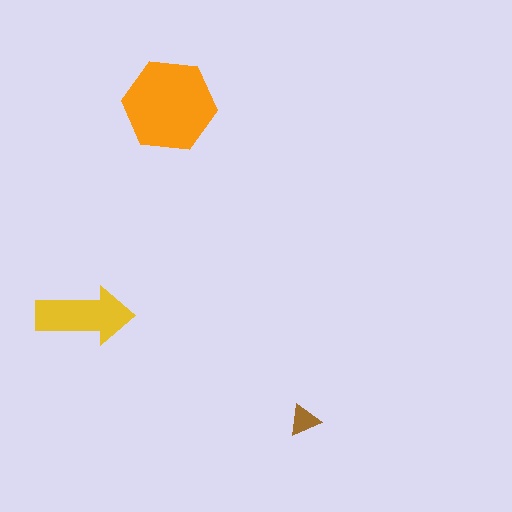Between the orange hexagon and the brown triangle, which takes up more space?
The orange hexagon.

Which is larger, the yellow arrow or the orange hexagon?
The orange hexagon.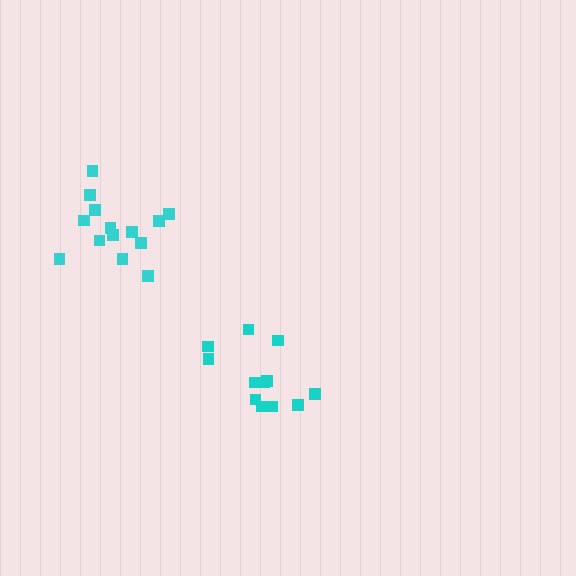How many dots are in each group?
Group 1: 12 dots, Group 2: 14 dots (26 total).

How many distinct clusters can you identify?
There are 2 distinct clusters.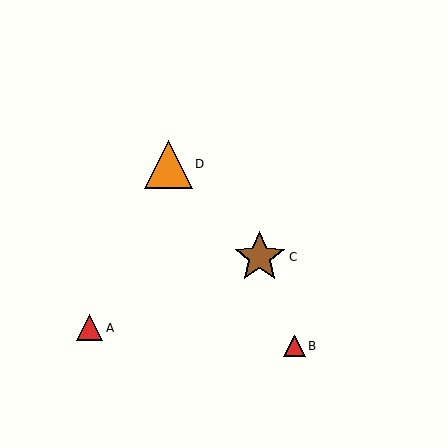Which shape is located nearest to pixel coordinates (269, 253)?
The brown star (labeled C) at (260, 257) is nearest to that location.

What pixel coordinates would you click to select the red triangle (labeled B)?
Click at (294, 346) to select the red triangle B.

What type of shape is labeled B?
Shape B is a red triangle.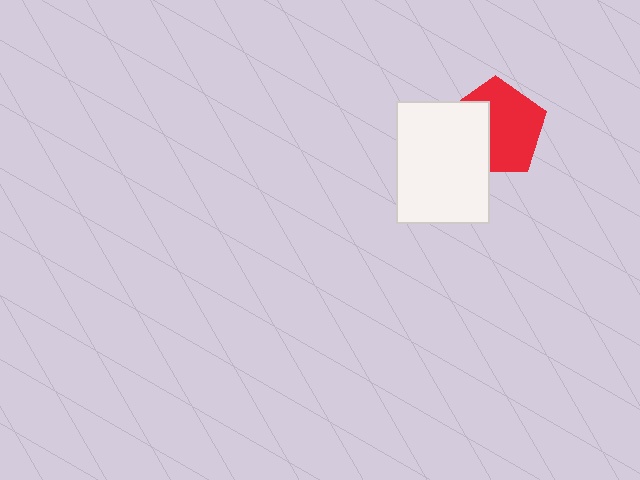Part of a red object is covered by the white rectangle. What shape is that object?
It is a pentagon.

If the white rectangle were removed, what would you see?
You would see the complete red pentagon.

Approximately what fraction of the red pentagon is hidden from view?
Roughly 37% of the red pentagon is hidden behind the white rectangle.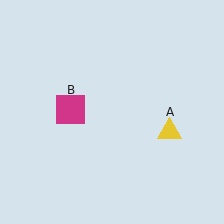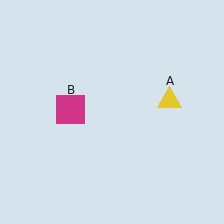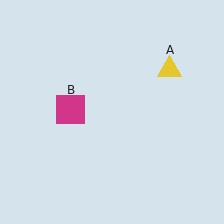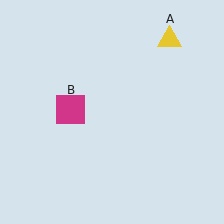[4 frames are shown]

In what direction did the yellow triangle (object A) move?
The yellow triangle (object A) moved up.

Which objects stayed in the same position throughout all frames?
Magenta square (object B) remained stationary.